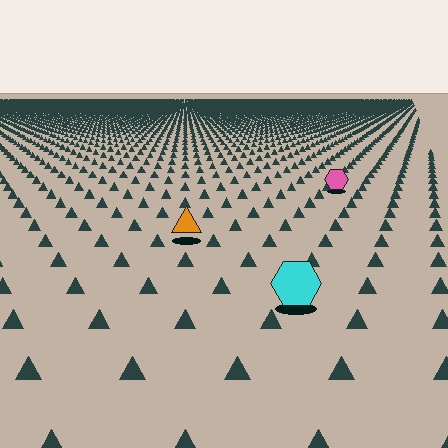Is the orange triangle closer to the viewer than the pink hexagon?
Yes. The orange triangle is closer — you can tell from the texture gradient: the ground texture is coarser near it.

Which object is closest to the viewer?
The cyan hexagon is closest. The texture marks near it are larger and more spread out.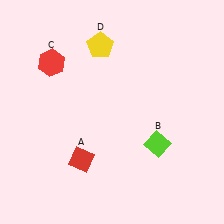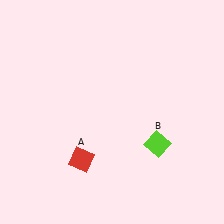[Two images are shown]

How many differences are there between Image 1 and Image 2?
There are 2 differences between the two images.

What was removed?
The red hexagon (C), the yellow pentagon (D) were removed in Image 2.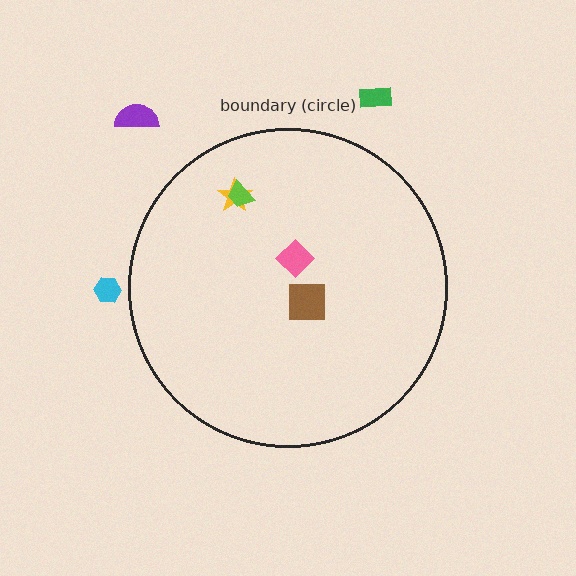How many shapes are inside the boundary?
4 inside, 3 outside.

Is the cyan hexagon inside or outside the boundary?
Outside.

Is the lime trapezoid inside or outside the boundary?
Inside.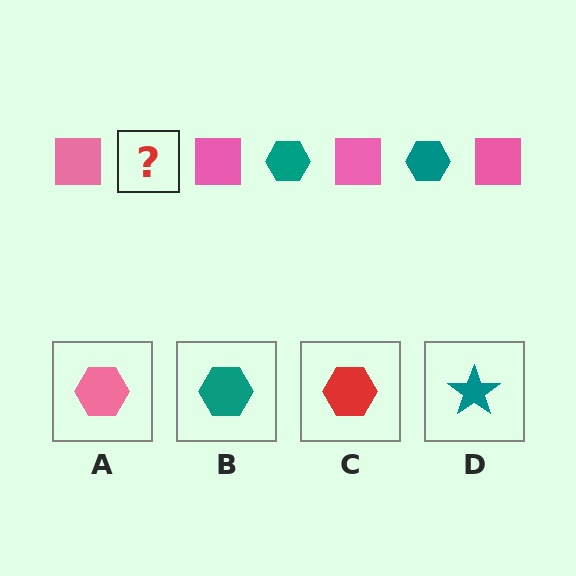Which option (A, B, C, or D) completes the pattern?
B.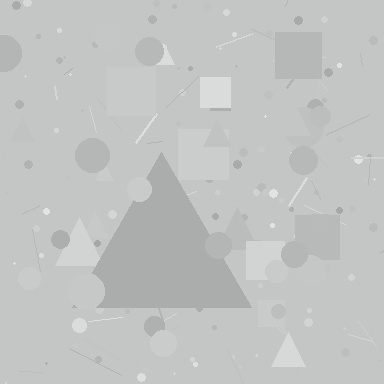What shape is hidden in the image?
A triangle is hidden in the image.